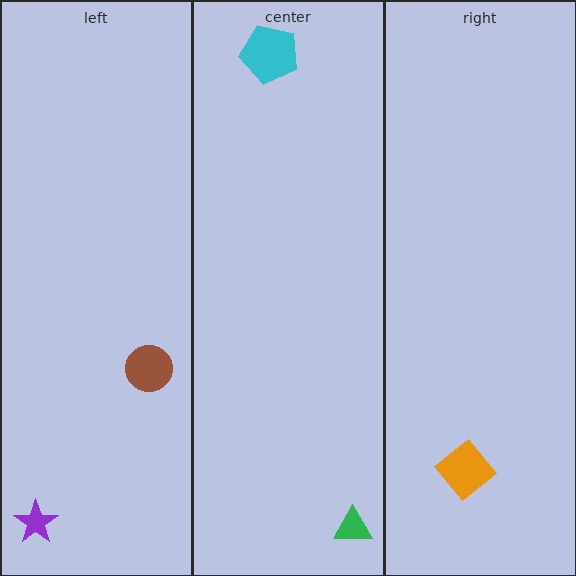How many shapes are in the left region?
2.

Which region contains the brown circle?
The left region.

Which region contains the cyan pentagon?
The center region.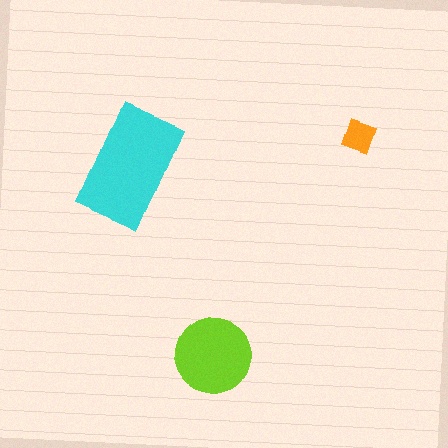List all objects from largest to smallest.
The cyan rectangle, the lime circle, the orange diamond.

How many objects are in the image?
There are 3 objects in the image.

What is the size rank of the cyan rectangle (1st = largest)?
1st.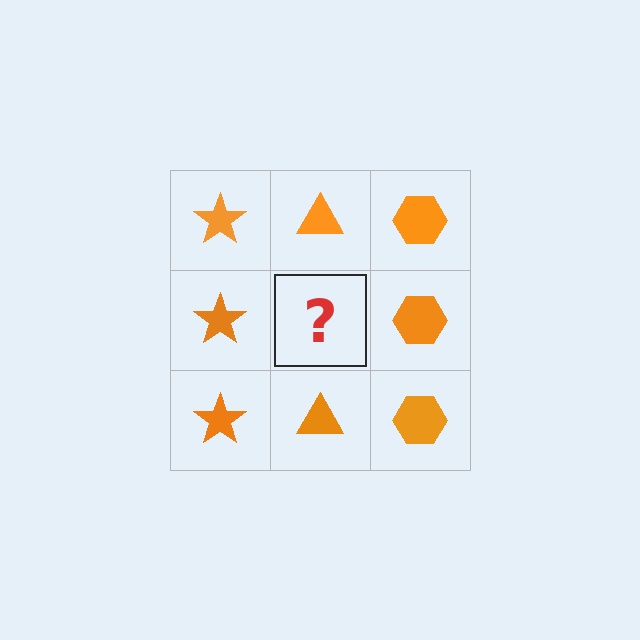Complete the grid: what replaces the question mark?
The question mark should be replaced with an orange triangle.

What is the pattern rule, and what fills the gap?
The rule is that each column has a consistent shape. The gap should be filled with an orange triangle.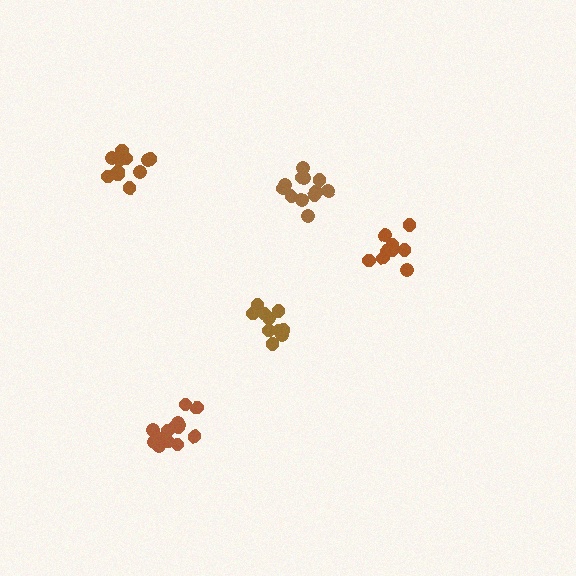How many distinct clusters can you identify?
There are 5 distinct clusters.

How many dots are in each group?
Group 1: 9 dots, Group 2: 11 dots, Group 3: 10 dots, Group 4: 14 dots, Group 5: 12 dots (56 total).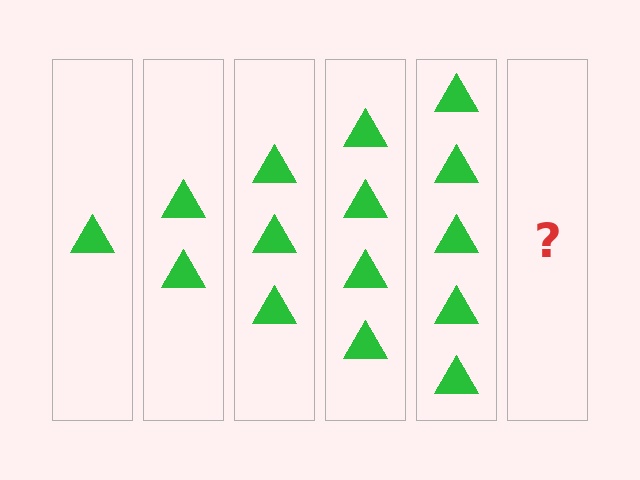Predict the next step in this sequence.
The next step is 6 triangles.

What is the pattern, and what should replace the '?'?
The pattern is that each step adds one more triangle. The '?' should be 6 triangles.